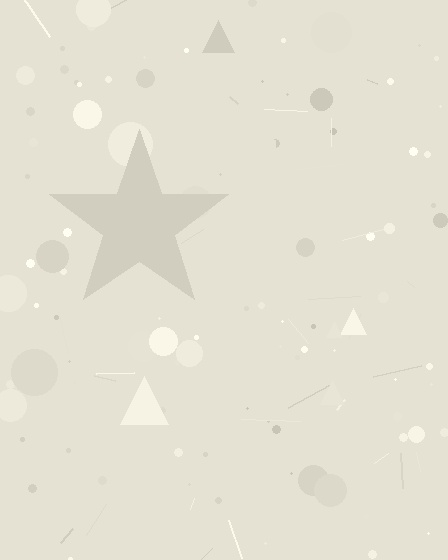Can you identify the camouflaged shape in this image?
The camouflaged shape is a star.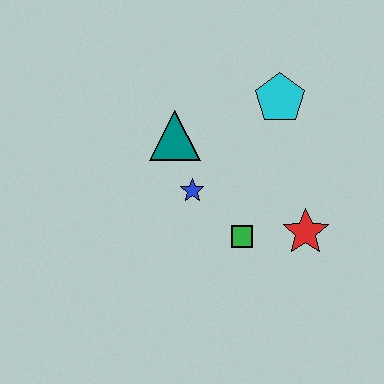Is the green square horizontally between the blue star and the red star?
Yes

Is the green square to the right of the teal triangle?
Yes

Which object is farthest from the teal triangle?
The red star is farthest from the teal triangle.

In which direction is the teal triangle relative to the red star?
The teal triangle is to the left of the red star.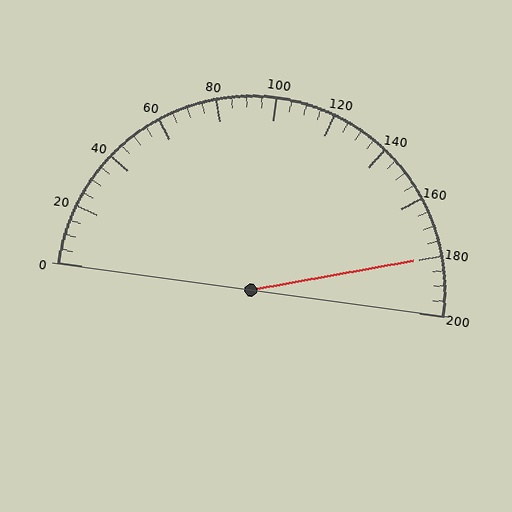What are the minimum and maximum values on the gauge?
The gauge ranges from 0 to 200.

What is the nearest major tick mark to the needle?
The nearest major tick mark is 180.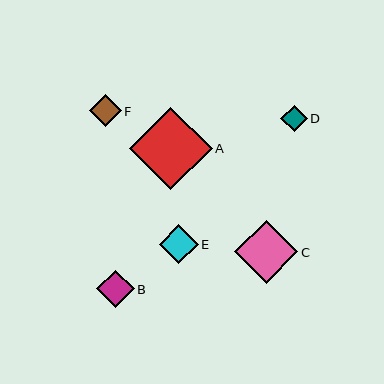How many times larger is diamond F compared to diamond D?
Diamond F is approximately 1.2 times the size of diamond D.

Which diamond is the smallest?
Diamond D is the smallest with a size of approximately 26 pixels.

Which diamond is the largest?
Diamond A is the largest with a size of approximately 82 pixels.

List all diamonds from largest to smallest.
From largest to smallest: A, C, E, B, F, D.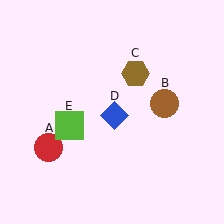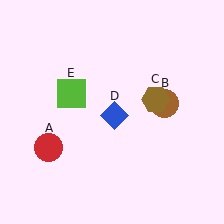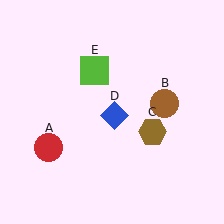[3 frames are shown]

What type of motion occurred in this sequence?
The brown hexagon (object C), lime square (object E) rotated clockwise around the center of the scene.